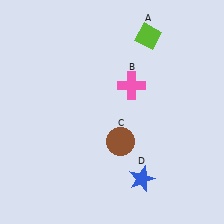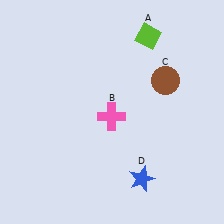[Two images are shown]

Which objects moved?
The objects that moved are: the pink cross (B), the brown circle (C).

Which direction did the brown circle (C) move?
The brown circle (C) moved up.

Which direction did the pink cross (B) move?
The pink cross (B) moved down.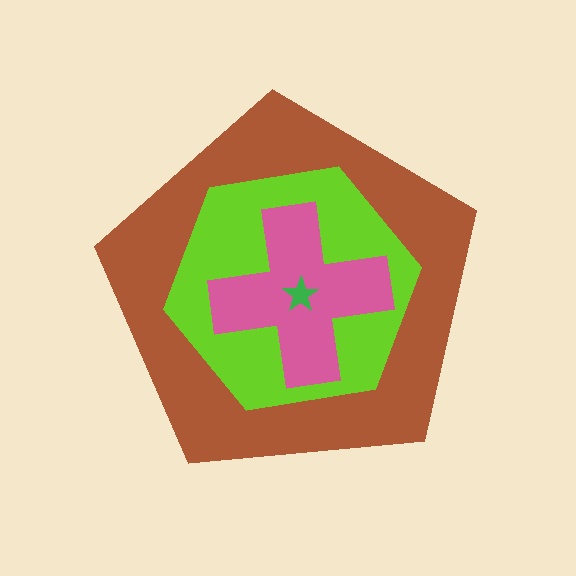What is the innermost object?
The green star.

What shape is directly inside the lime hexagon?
The pink cross.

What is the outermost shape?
The brown pentagon.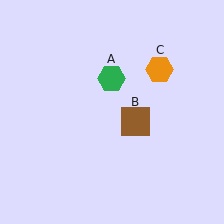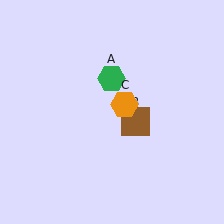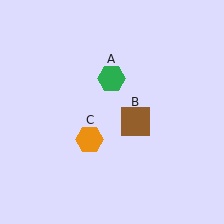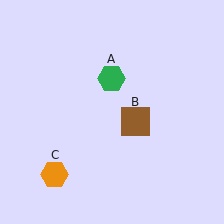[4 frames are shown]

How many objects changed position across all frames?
1 object changed position: orange hexagon (object C).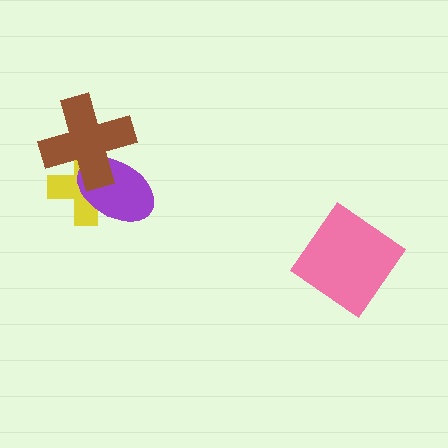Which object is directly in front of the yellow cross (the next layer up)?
The purple ellipse is directly in front of the yellow cross.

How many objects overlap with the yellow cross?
2 objects overlap with the yellow cross.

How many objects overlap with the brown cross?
2 objects overlap with the brown cross.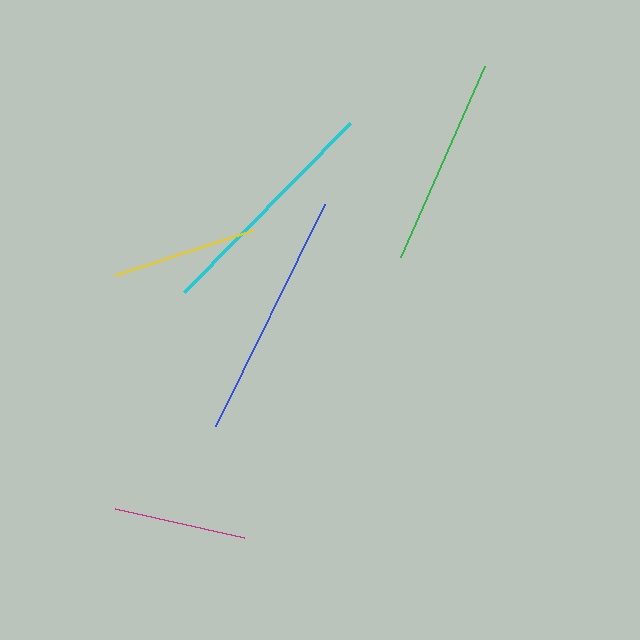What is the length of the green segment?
The green segment is approximately 209 pixels long.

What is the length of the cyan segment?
The cyan segment is approximately 237 pixels long.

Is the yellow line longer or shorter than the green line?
The green line is longer than the yellow line.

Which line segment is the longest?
The blue line is the longest at approximately 246 pixels.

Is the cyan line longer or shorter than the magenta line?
The cyan line is longer than the magenta line.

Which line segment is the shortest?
The magenta line is the shortest at approximately 133 pixels.